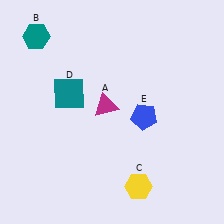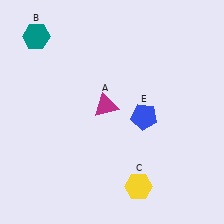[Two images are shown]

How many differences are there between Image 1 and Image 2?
There is 1 difference between the two images.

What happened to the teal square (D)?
The teal square (D) was removed in Image 2. It was in the top-left area of Image 1.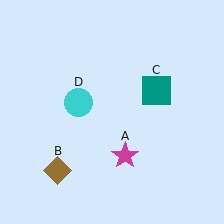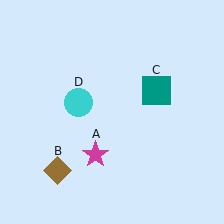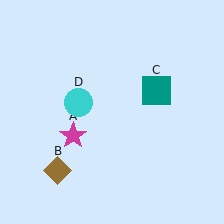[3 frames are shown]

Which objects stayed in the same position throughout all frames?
Brown diamond (object B) and teal square (object C) and cyan circle (object D) remained stationary.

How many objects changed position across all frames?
1 object changed position: magenta star (object A).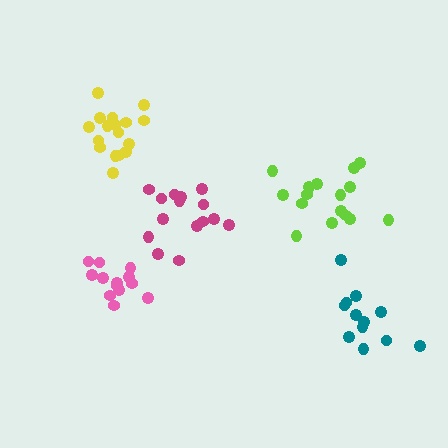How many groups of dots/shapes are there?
There are 5 groups.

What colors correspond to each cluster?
The clusters are colored: pink, lime, magenta, teal, yellow.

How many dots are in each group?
Group 1: 13 dots, Group 2: 16 dots, Group 3: 15 dots, Group 4: 12 dots, Group 5: 18 dots (74 total).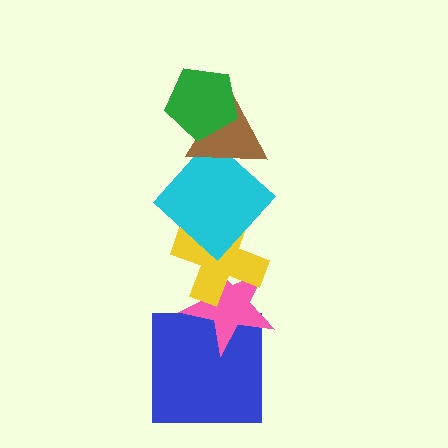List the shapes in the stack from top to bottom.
From top to bottom: the green pentagon, the brown triangle, the cyan diamond, the yellow cross, the pink star, the blue square.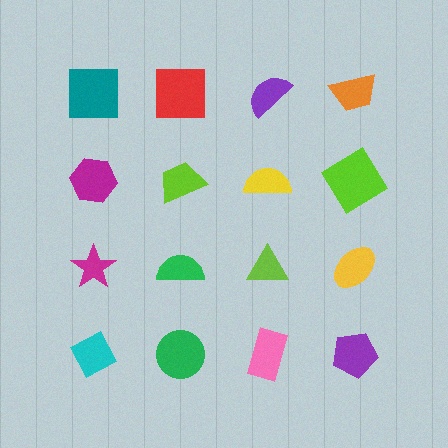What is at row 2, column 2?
A lime trapezoid.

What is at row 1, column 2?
A red square.